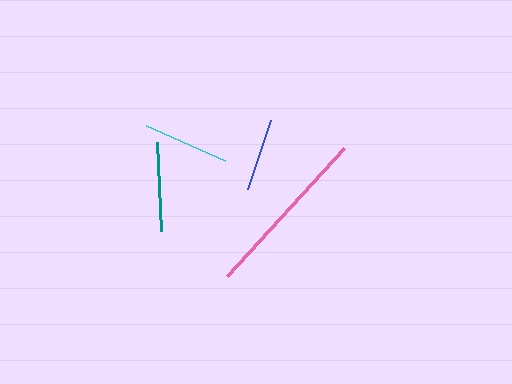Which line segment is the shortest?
The blue line is the shortest at approximately 72 pixels.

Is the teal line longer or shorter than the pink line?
The pink line is longer than the teal line.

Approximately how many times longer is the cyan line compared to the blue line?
The cyan line is approximately 1.2 times the length of the blue line.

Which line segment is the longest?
The pink line is the longest at approximately 173 pixels.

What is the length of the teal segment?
The teal segment is approximately 88 pixels long.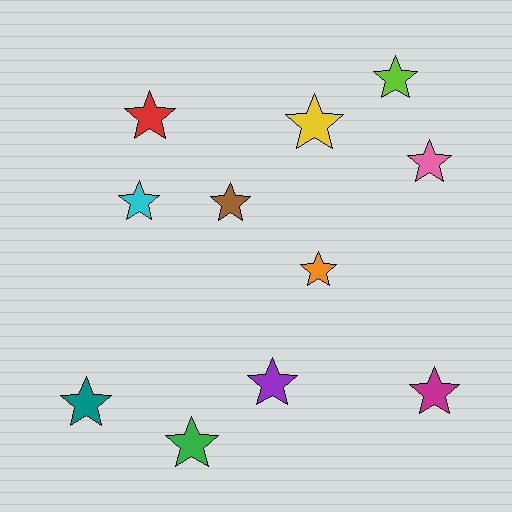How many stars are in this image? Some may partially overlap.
There are 11 stars.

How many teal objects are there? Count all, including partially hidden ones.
There is 1 teal object.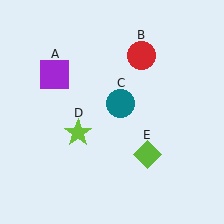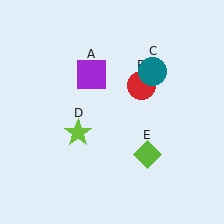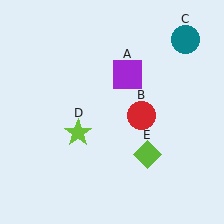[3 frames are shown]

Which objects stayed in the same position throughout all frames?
Lime star (object D) and lime diamond (object E) remained stationary.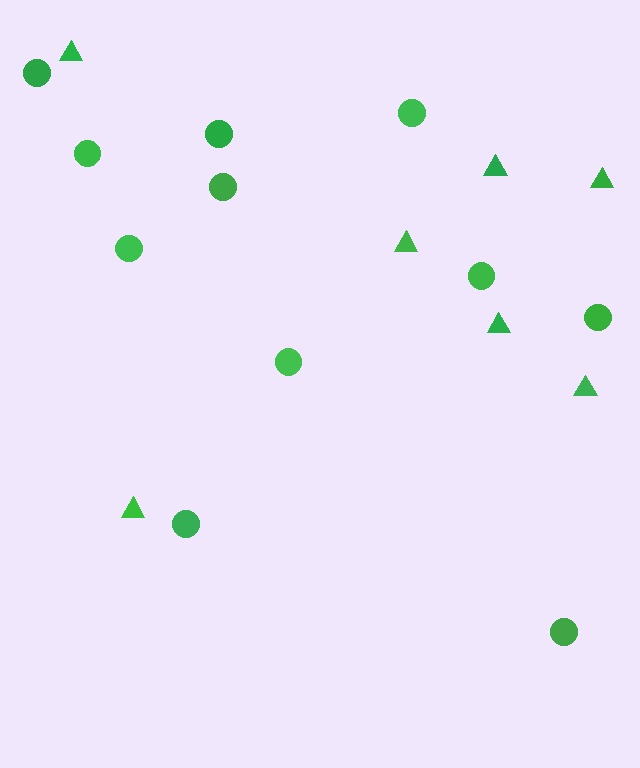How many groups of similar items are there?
There are 2 groups: one group of circles (11) and one group of triangles (7).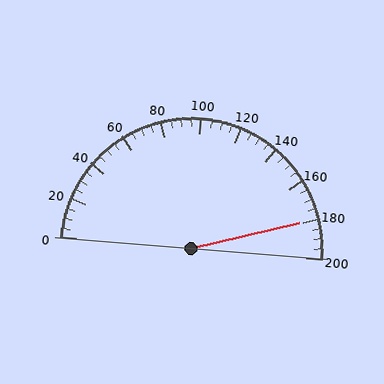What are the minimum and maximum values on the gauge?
The gauge ranges from 0 to 200.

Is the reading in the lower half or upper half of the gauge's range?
The reading is in the upper half of the range (0 to 200).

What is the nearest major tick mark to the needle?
The nearest major tick mark is 180.